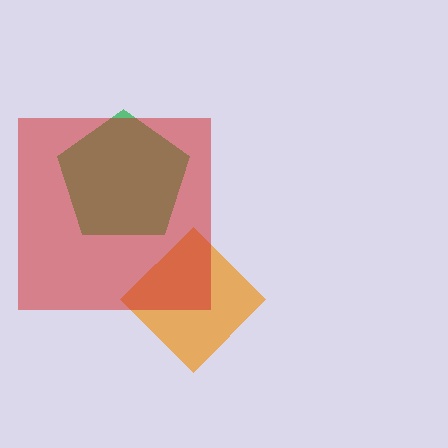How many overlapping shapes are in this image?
There are 3 overlapping shapes in the image.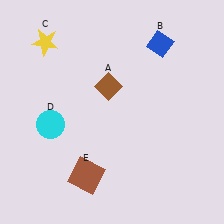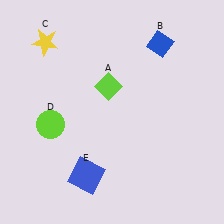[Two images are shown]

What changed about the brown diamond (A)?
In Image 1, A is brown. In Image 2, it changed to lime.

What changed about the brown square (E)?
In Image 1, E is brown. In Image 2, it changed to blue.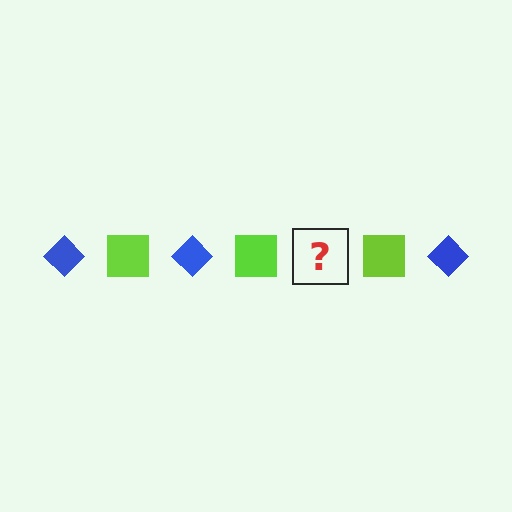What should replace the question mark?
The question mark should be replaced with a blue diamond.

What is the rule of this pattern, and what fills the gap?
The rule is that the pattern alternates between blue diamond and lime square. The gap should be filled with a blue diamond.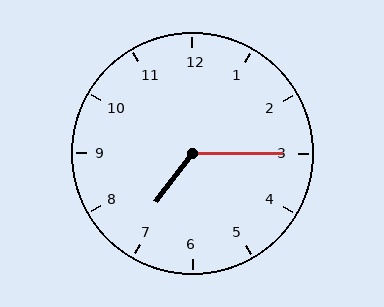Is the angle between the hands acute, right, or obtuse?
It is obtuse.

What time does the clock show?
7:15.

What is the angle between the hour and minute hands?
Approximately 128 degrees.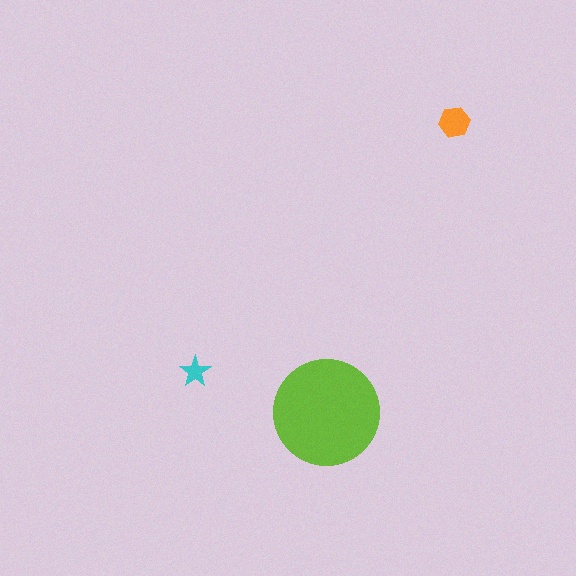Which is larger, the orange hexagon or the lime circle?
The lime circle.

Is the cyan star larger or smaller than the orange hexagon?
Smaller.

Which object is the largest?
The lime circle.